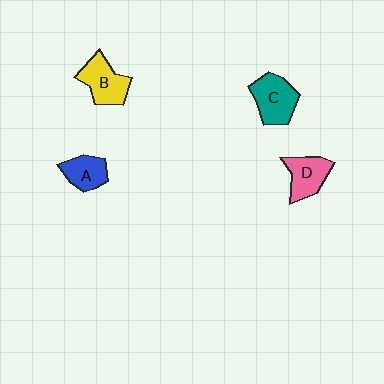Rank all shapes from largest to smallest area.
From largest to smallest: C (teal), B (yellow), D (pink), A (blue).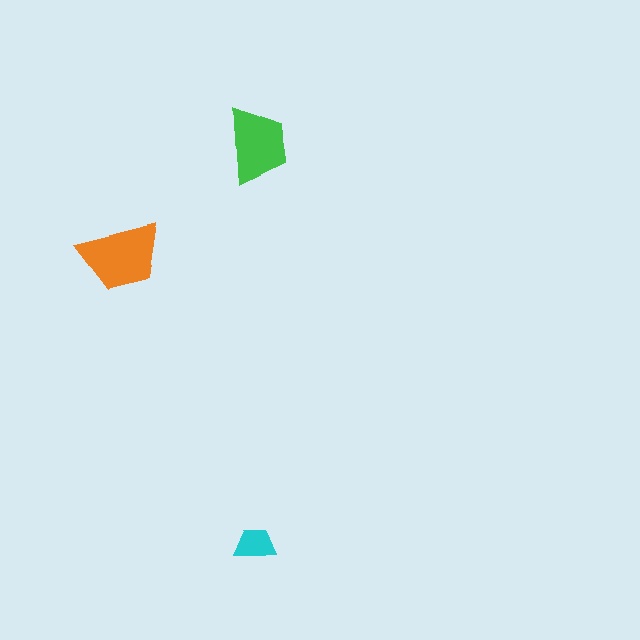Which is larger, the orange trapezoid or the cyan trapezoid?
The orange one.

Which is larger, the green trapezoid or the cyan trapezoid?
The green one.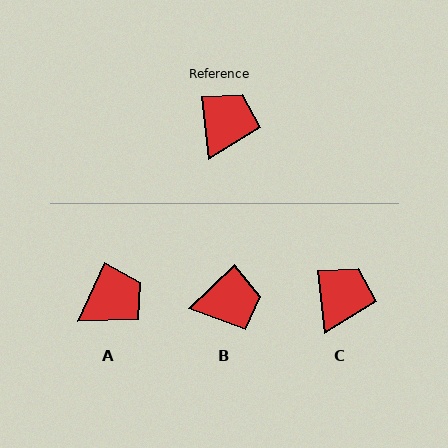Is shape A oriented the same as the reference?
No, it is off by about 31 degrees.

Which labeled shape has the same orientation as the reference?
C.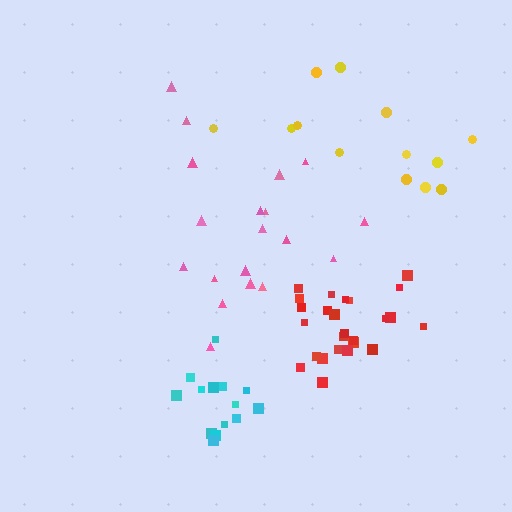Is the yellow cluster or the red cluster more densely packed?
Red.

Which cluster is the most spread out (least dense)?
Yellow.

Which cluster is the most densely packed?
Cyan.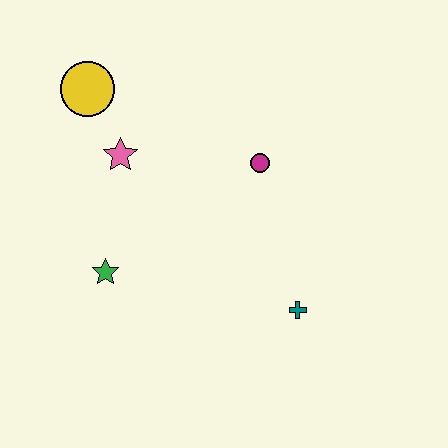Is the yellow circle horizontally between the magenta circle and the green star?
No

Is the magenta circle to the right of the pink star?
Yes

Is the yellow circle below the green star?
No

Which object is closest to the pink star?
The yellow circle is closest to the pink star.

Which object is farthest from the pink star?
The teal cross is farthest from the pink star.